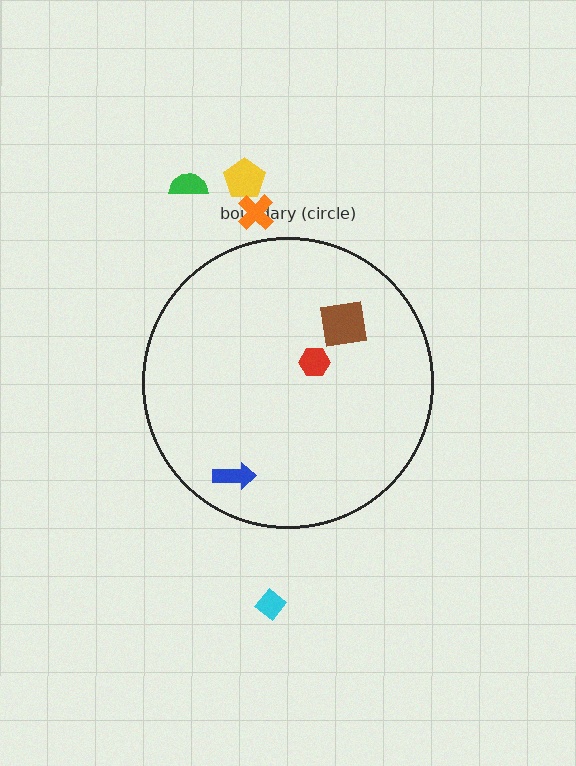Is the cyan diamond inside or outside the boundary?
Outside.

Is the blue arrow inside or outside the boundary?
Inside.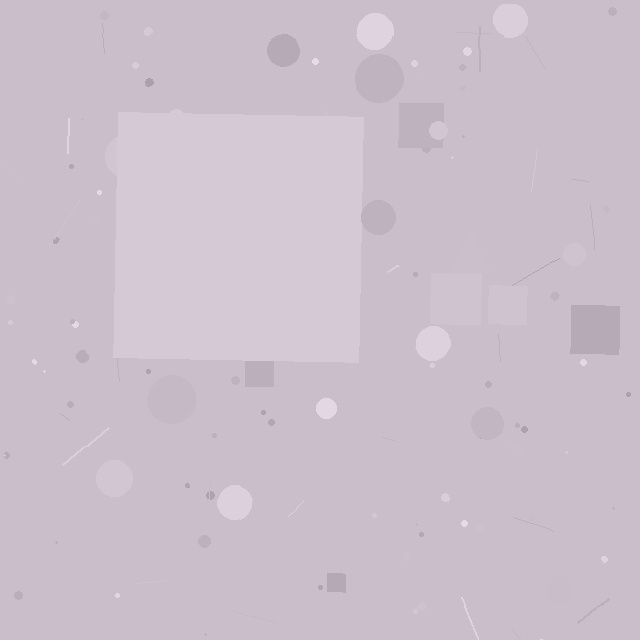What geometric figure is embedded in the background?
A square is embedded in the background.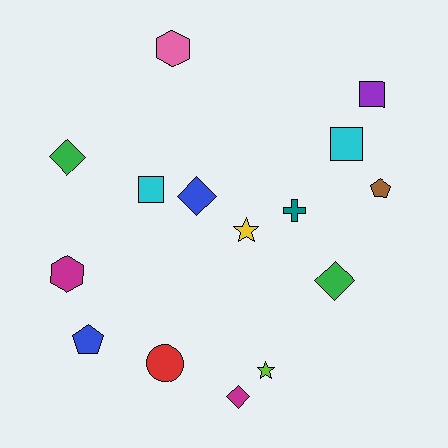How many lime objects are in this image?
There is 1 lime object.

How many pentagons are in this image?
There are 2 pentagons.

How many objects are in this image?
There are 15 objects.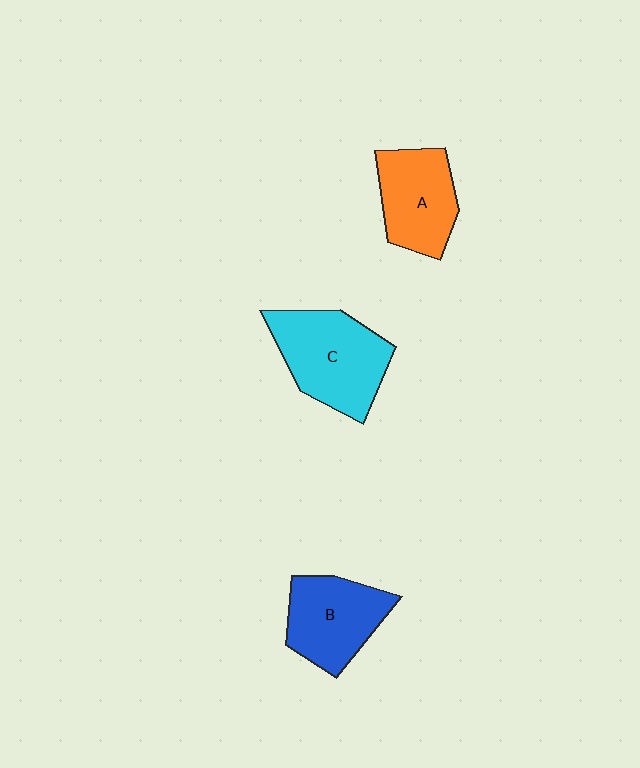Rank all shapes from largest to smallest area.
From largest to smallest: C (cyan), B (blue), A (orange).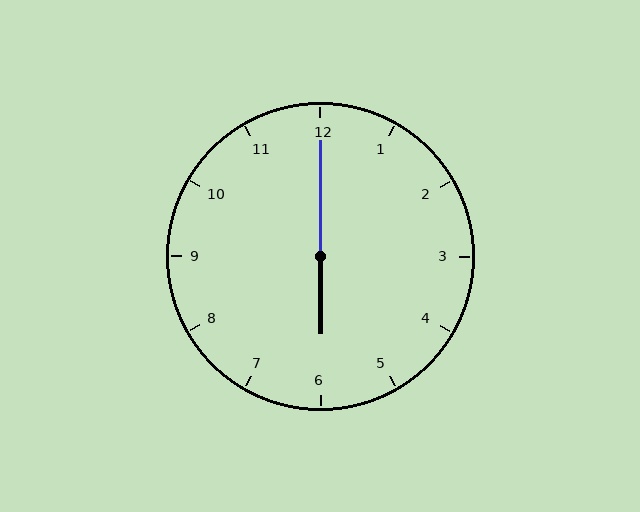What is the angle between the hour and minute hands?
Approximately 180 degrees.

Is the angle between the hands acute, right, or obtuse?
It is obtuse.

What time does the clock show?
6:00.